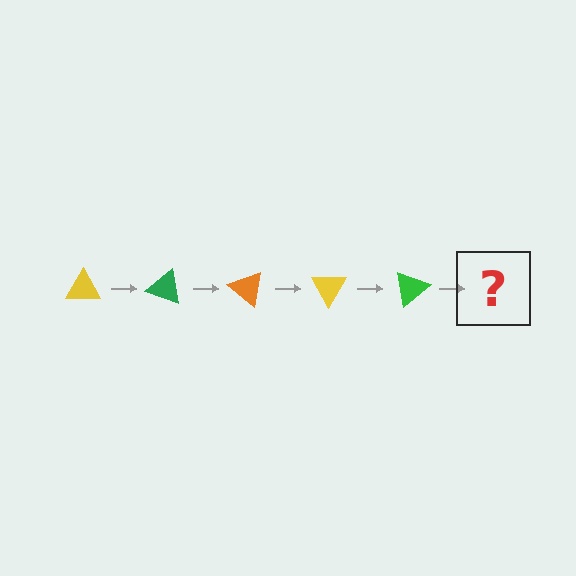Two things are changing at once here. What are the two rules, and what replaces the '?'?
The two rules are that it rotates 20 degrees each step and the color cycles through yellow, green, and orange. The '?' should be an orange triangle, rotated 100 degrees from the start.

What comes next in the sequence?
The next element should be an orange triangle, rotated 100 degrees from the start.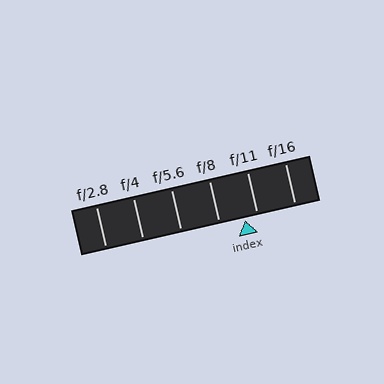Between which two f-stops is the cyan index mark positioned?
The index mark is between f/8 and f/11.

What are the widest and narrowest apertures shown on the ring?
The widest aperture shown is f/2.8 and the narrowest is f/16.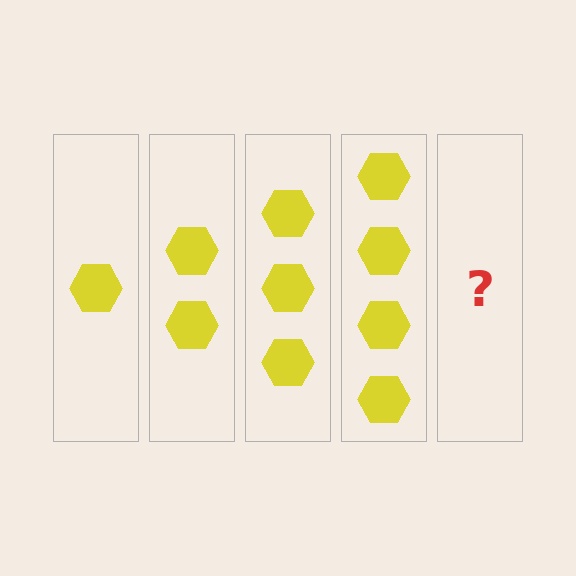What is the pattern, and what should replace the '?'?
The pattern is that each step adds one more hexagon. The '?' should be 5 hexagons.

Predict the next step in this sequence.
The next step is 5 hexagons.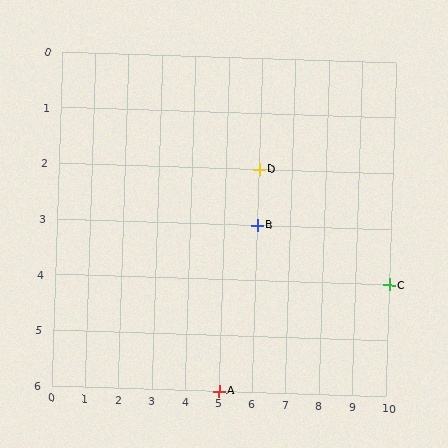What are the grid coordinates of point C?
Point C is at grid coordinates (10, 4).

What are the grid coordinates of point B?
Point B is at grid coordinates (6, 3).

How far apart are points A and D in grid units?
Points A and D are 1 column and 4 rows apart (about 4.1 grid units diagonally).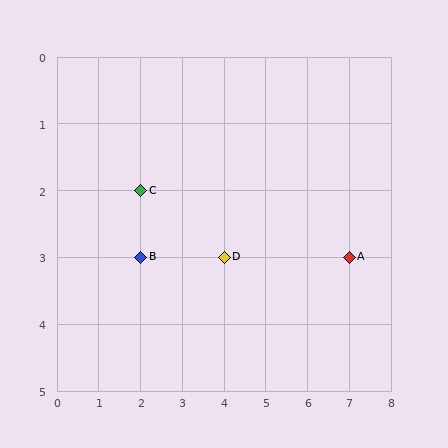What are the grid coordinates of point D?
Point D is at grid coordinates (4, 3).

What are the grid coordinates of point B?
Point B is at grid coordinates (2, 3).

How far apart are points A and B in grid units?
Points A and B are 5 columns apart.